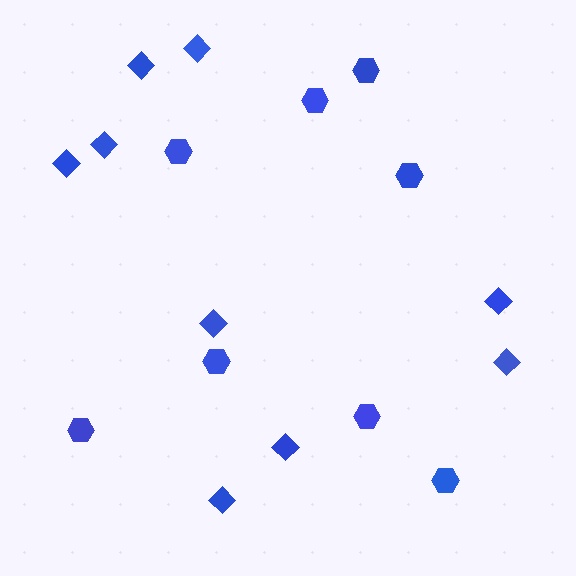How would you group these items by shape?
There are 2 groups: one group of hexagons (8) and one group of diamonds (9).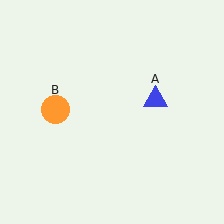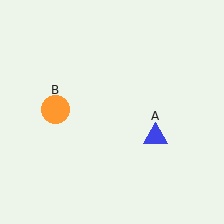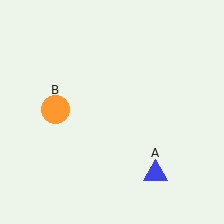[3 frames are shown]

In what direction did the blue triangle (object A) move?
The blue triangle (object A) moved down.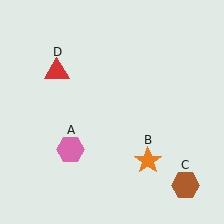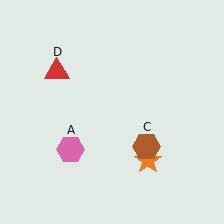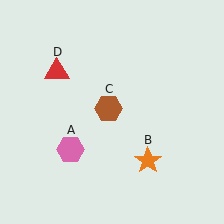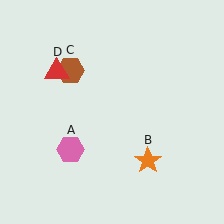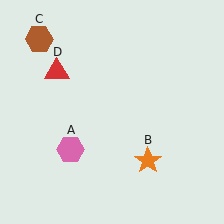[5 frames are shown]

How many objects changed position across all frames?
1 object changed position: brown hexagon (object C).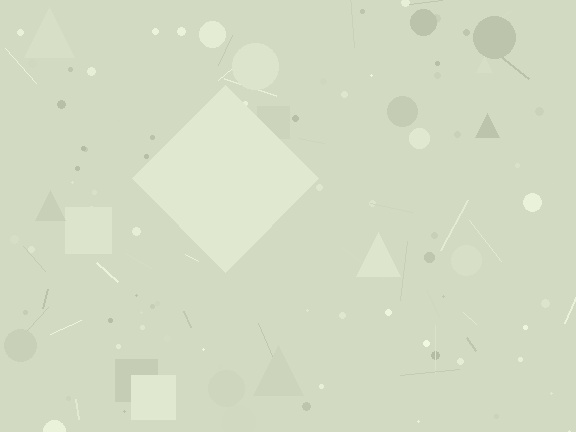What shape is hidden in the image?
A diamond is hidden in the image.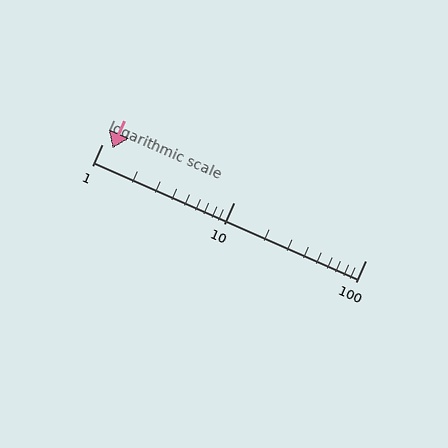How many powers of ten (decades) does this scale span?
The scale spans 2 decades, from 1 to 100.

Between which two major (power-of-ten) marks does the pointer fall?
The pointer is between 1 and 10.